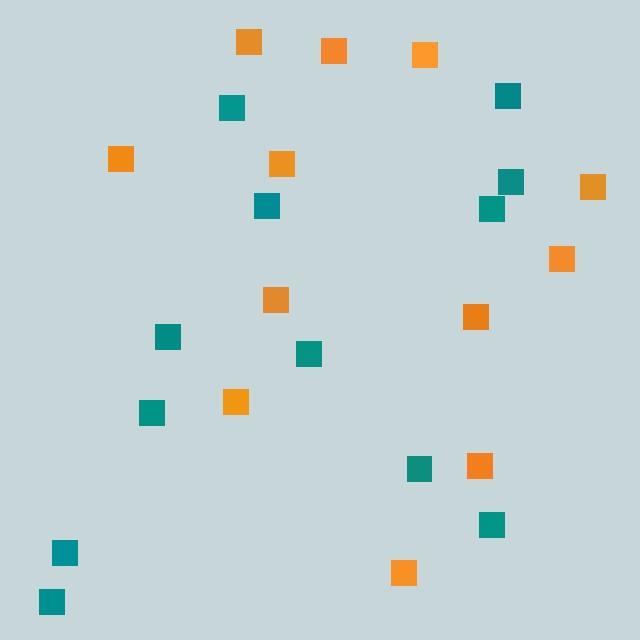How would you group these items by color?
There are 2 groups: one group of teal squares (12) and one group of orange squares (12).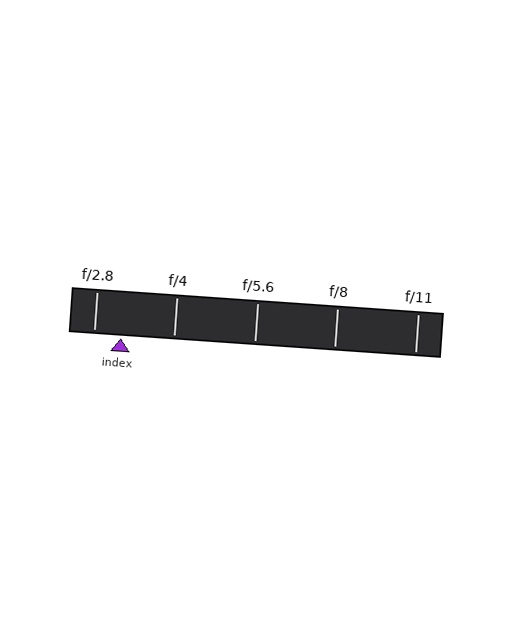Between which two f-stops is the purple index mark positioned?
The index mark is between f/2.8 and f/4.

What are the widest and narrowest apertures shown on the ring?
The widest aperture shown is f/2.8 and the narrowest is f/11.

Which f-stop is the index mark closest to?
The index mark is closest to f/2.8.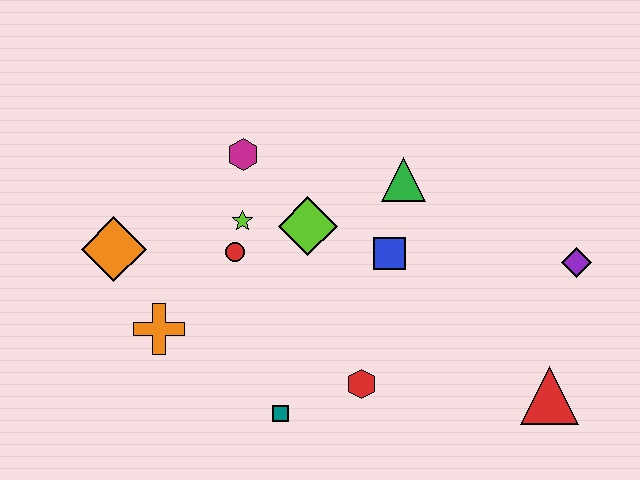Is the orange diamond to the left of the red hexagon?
Yes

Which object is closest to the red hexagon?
The teal square is closest to the red hexagon.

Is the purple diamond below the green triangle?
Yes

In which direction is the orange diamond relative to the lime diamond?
The orange diamond is to the left of the lime diamond.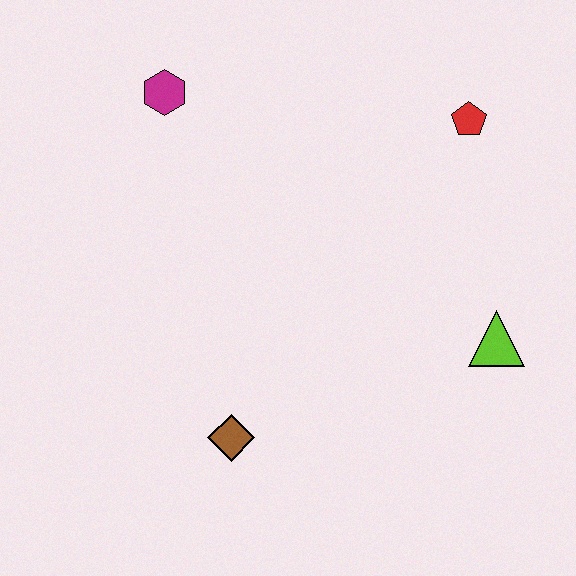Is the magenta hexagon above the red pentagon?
Yes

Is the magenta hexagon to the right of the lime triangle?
No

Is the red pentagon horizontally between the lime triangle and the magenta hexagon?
Yes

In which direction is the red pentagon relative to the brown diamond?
The red pentagon is above the brown diamond.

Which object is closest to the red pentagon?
The lime triangle is closest to the red pentagon.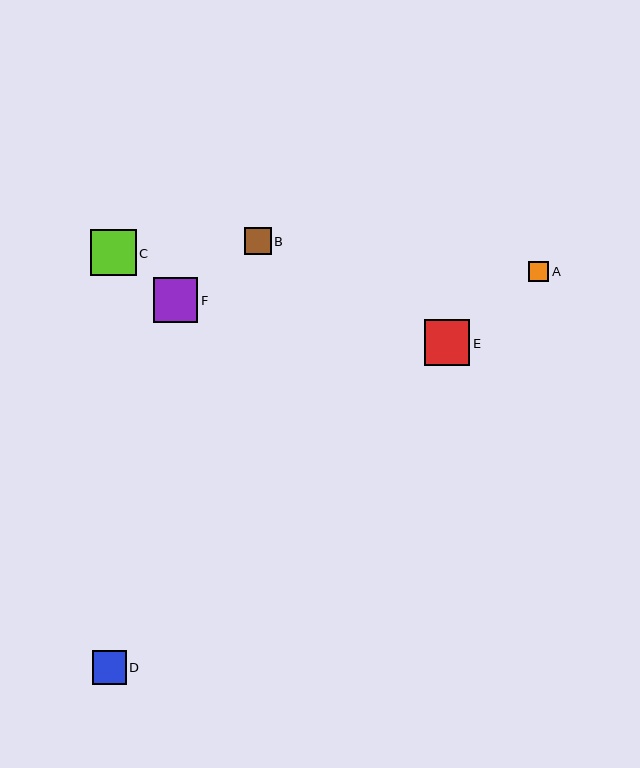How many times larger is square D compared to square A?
Square D is approximately 1.7 times the size of square A.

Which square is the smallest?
Square A is the smallest with a size of approximately 20 pixels.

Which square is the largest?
Square C is the largest with a size of approximately 46 pixels.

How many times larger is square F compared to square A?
Square F is approximately 2.2 times the size of square A.